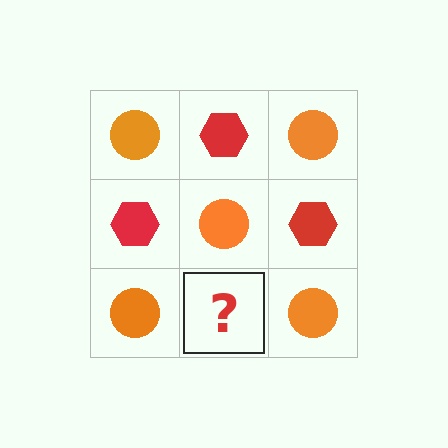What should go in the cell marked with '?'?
The missing cell should contain a red hexagon.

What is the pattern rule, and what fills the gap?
The rule is that it alternates orange circle and red hexagon in a checkerboard pattern. The gap should be filled with a red hexagon.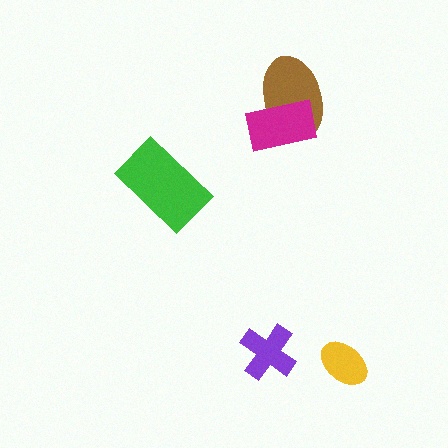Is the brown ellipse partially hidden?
Yes, it is partially covered by another shape.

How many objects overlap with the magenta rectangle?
1 object overlaps with the magenta rectangle.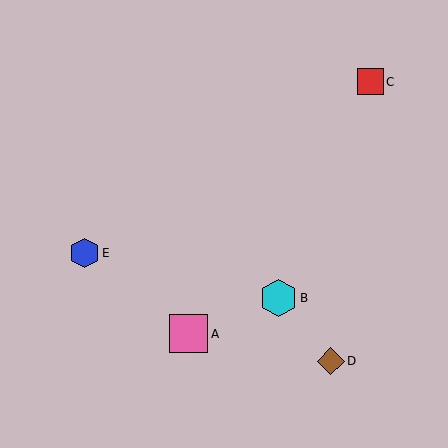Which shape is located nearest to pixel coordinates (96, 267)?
The blue hexagon (labeled E) at (85, 253) is nearest to that location.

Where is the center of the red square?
The center of the red square is at (370, 82).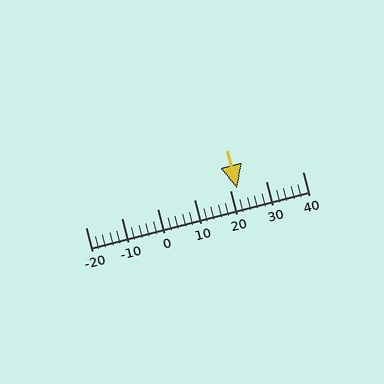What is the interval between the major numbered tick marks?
The major tick marks are spaced 10 units apart.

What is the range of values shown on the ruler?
The ruler shows values from -20 to 40.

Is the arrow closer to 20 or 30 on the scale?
The arrow is closer to 20.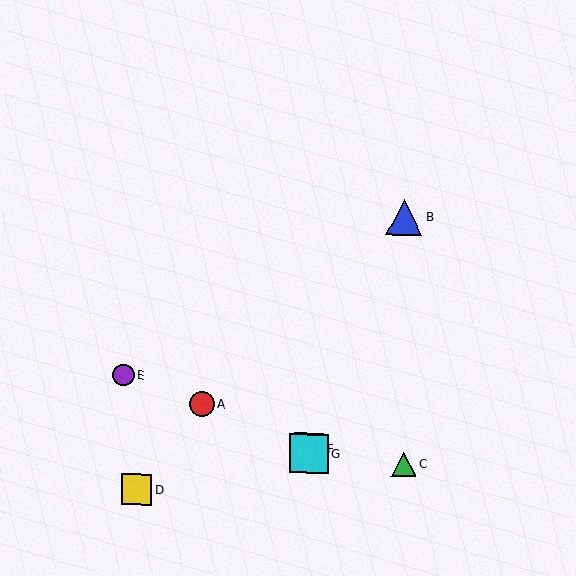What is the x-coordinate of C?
Object C is at x≈404.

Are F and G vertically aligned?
Yes, both are at x≈309.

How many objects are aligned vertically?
2 objects (F, G) are aligned vertically.